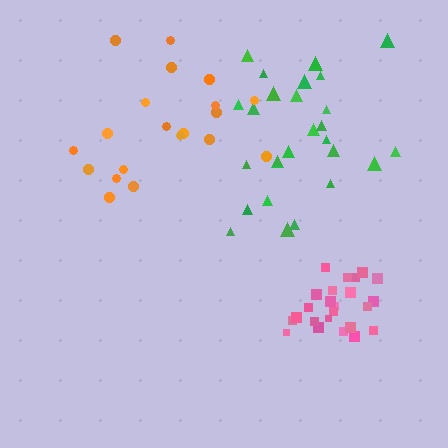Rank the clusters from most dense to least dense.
pink, green, orange.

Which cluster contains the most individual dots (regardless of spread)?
Green (27).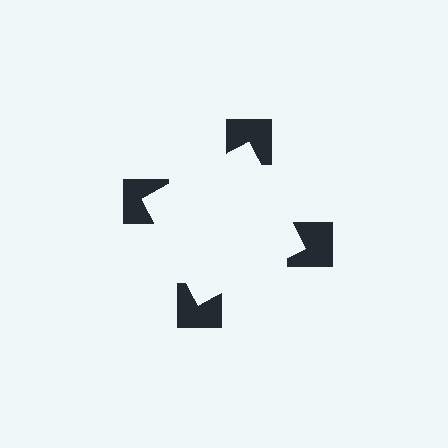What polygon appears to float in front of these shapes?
An illusory square — its edges are inferred from the aligned wedge cuts in the notched squares, not physically drawn.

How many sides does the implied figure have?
4 sides.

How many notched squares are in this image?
There are 4 — one at each vertex of the illusory square.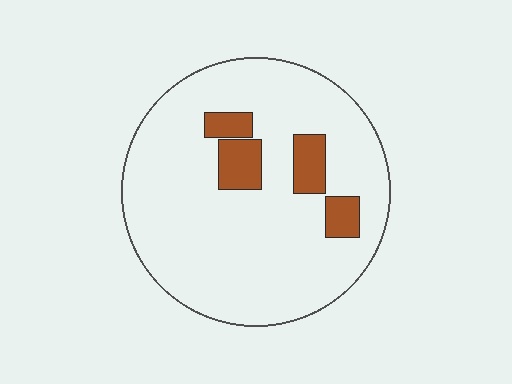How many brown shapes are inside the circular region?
4.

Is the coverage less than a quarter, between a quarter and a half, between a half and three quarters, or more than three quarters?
Less than a quarter.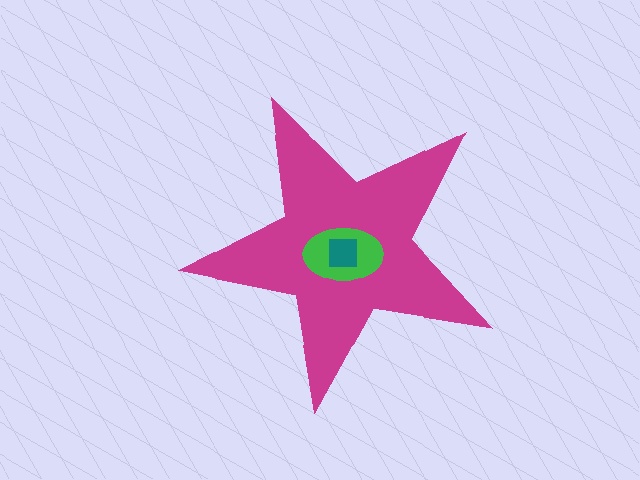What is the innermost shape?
The teal square.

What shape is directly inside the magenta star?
The green ellipse.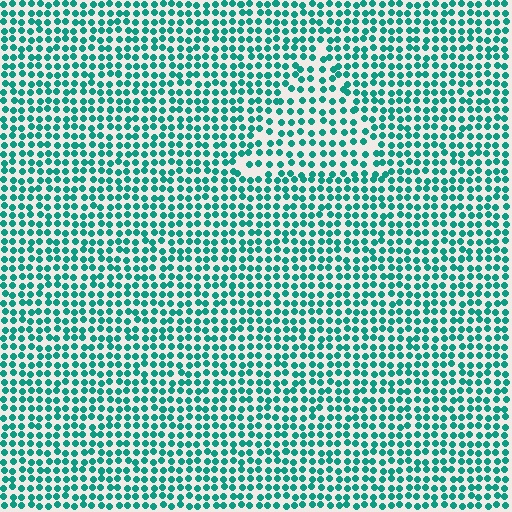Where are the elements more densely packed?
The elements are more densely packed outside the triangle boundary.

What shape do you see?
I see a triangle.